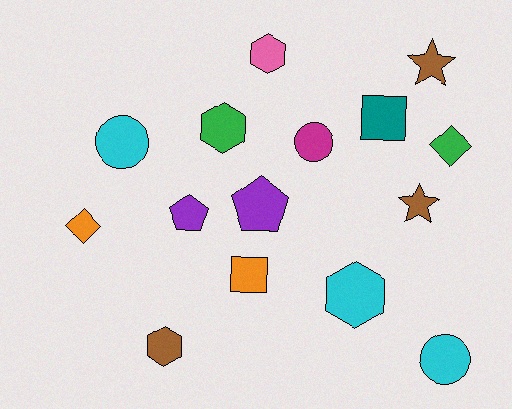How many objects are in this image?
There are 15 objects.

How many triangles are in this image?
There are no triangles.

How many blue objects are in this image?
There are no blue objects.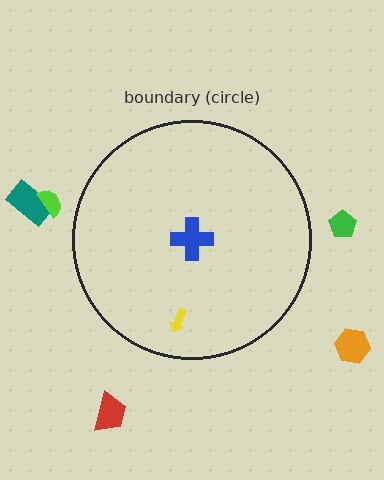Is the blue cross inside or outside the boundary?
Inside.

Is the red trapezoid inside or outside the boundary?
Outside.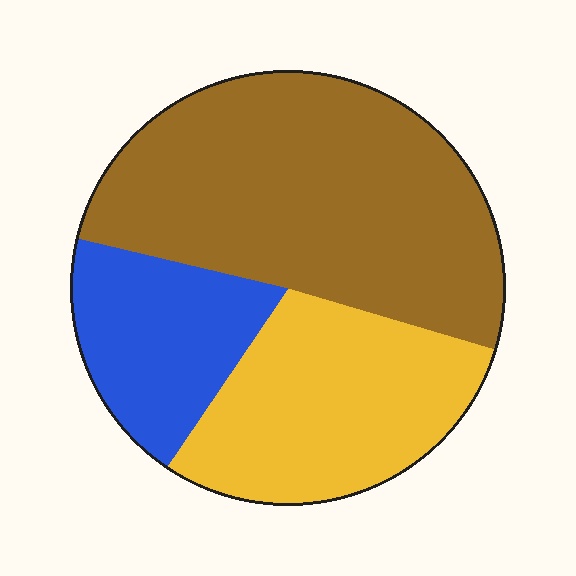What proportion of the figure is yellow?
Yellow covers 30% of the figure.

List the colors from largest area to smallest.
From largest to smallest: brown, yellow, blue.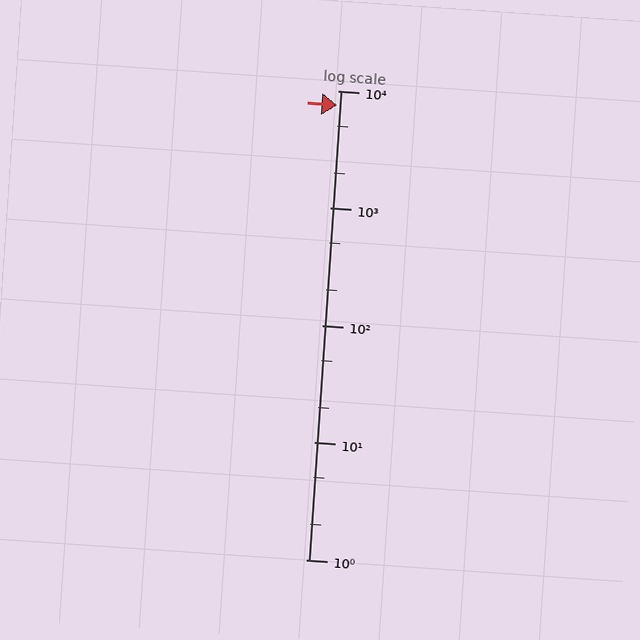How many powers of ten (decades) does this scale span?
The scale spans 4 decades, from 1 to 10000.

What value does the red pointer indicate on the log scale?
The pointer indicates approximately 7600.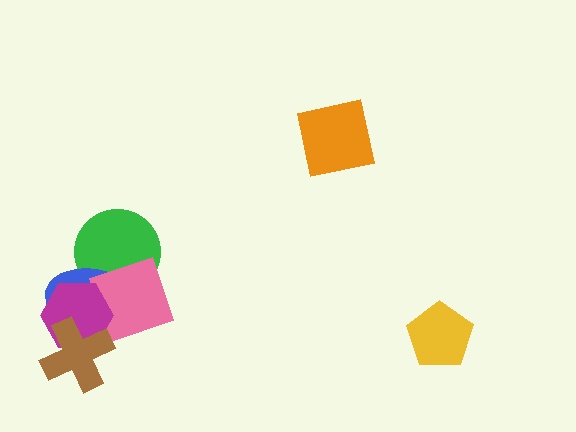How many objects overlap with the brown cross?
2 objects overlap with the brown cross.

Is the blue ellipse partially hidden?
Yes, it is partially covered by another shape.